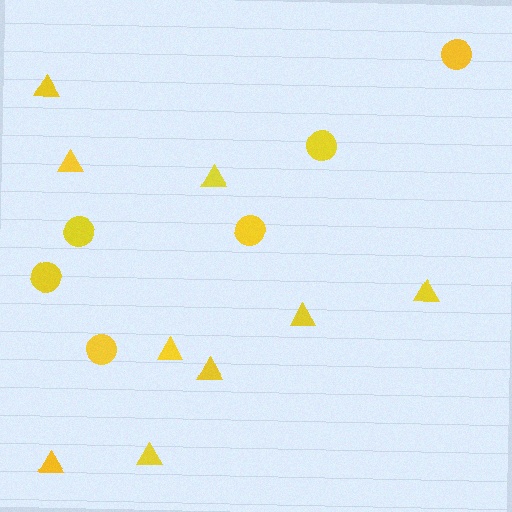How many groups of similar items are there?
There are 2 groups: one group of triangles (9) and one group of circles (6).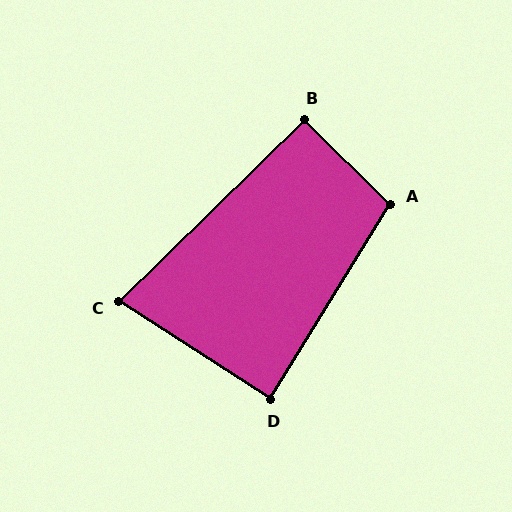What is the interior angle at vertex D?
Approximately 89 degrees (approximately right).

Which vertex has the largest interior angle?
A, at approximately 103 degrees.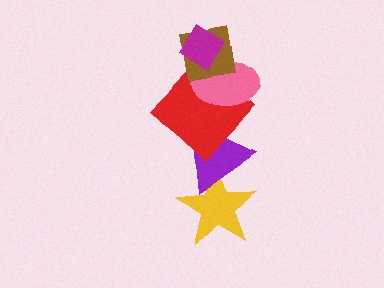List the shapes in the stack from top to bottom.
From top to bottom: the magenta diamond, the brown square, the pink ellipse, the red diamond, the purple triangle, the yellow star.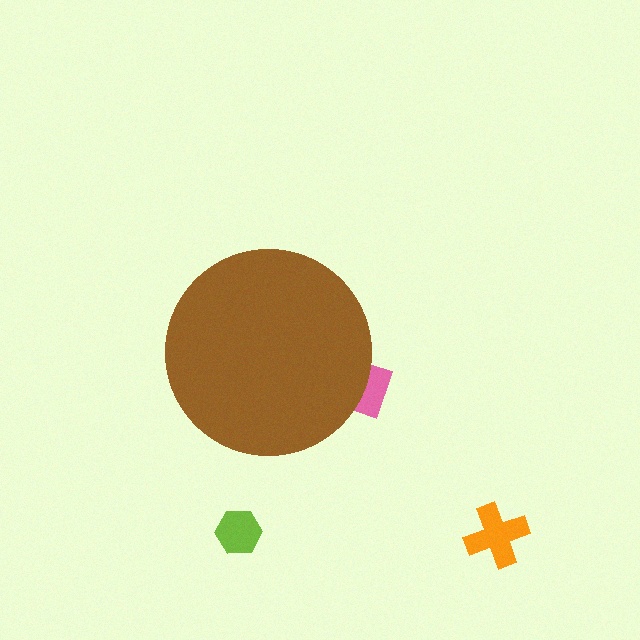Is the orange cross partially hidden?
No, the orange cross is fully visible.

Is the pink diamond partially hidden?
Yes, the pink diamond is partially hidden behind the brown circle.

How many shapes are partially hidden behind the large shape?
1 shape is partially hidden.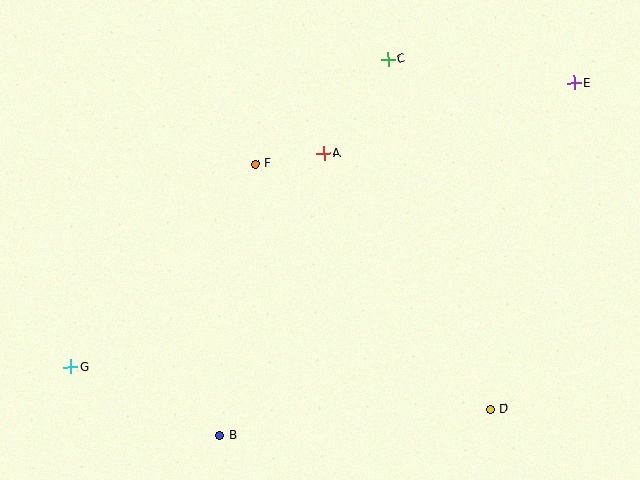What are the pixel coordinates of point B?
Point B is at (220, 436).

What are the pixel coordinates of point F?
Point F is at (255, 164).